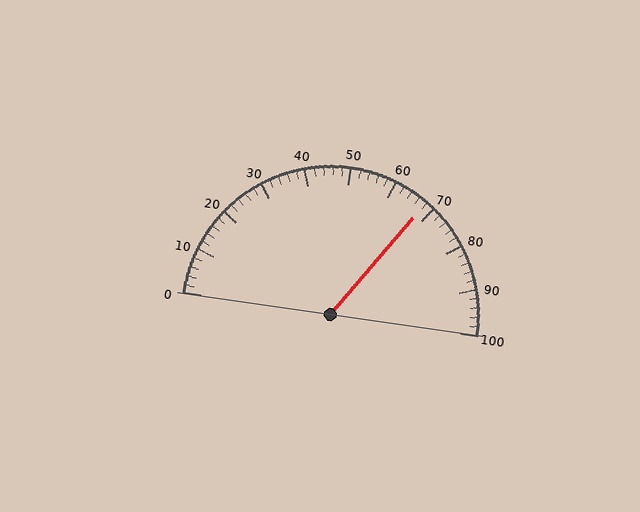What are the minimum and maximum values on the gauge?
The gauge ranges from 0 to 100.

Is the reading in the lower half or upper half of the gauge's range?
The reading is in the upper half of the range (0 to 100).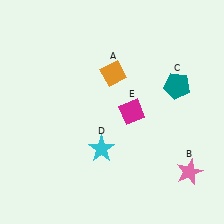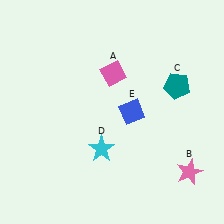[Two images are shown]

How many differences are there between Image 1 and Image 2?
There are 2 differences between the two images.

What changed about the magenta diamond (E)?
In Image 1, E is magenta. In Image 2, it changed to blue.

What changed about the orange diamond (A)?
In Image 1, A is orange. In Image 2, it changed to pink.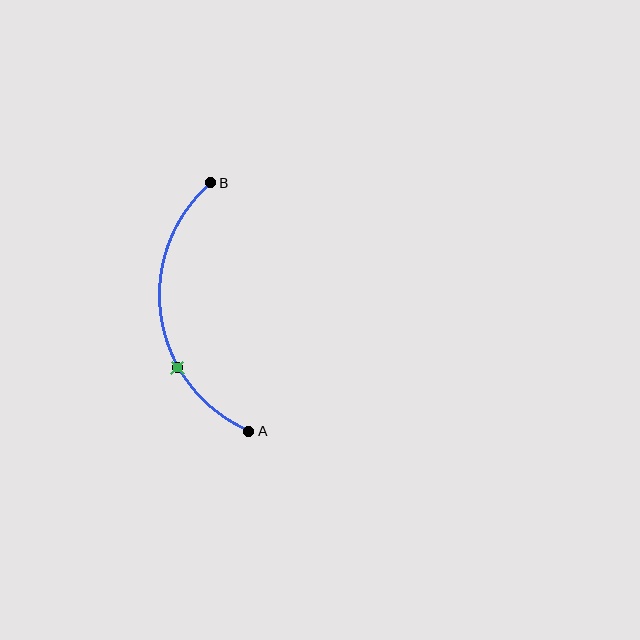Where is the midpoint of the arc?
The arc midpoint is the point on the curve farthest from the straight line joining A and B. It sits to the left of that line.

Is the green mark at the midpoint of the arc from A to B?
No. The green mark lies on the arc but is closer to endpoint A. The arc midpoint would be at the point on the curve equidistant along the arc from both A and B.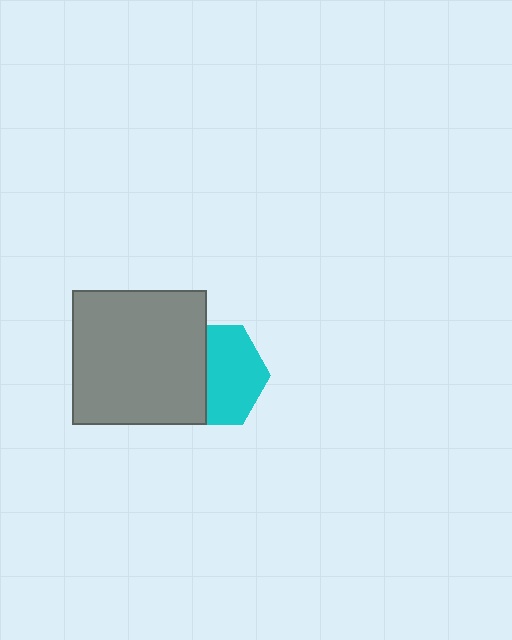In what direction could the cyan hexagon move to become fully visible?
The cyan hexagon could move right. That would shift it out from behind the gray square entirely.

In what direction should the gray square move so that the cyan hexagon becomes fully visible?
The gray square should move left. That is the shortest direction to clear the overlap and leave the cyan hexagon fully visible.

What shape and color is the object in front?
The object in front is a gray square.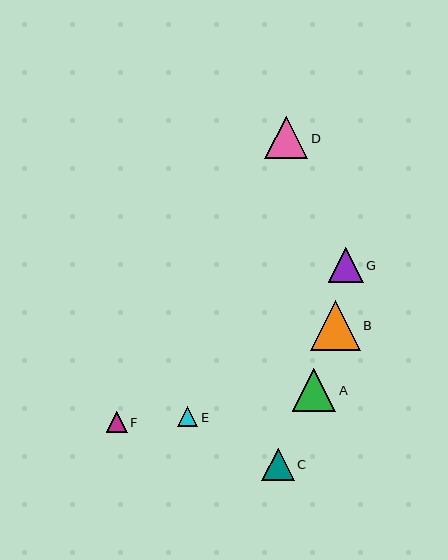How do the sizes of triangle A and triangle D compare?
Triangle A and triangle D are approximately the same size.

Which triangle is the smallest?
Triangle E is the smallest with a size of approximately 20 pixels.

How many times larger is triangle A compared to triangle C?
Triangle A is approximately 1.3 times the size of triangle C.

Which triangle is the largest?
Triangle B is the largest with a size of approximately 50 pixels.